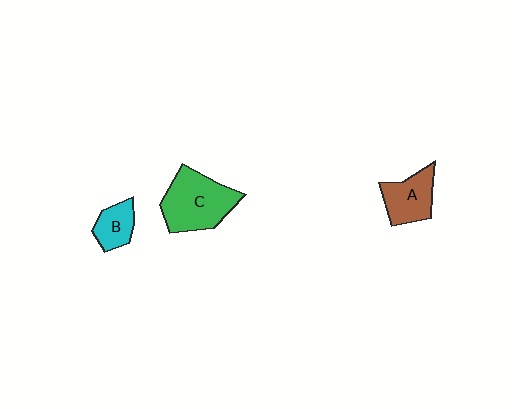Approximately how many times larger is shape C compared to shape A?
Approximately 1.6 times.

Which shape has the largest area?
Shape C (green).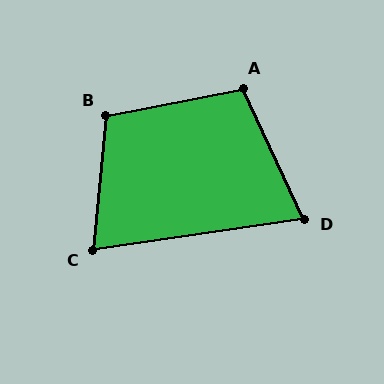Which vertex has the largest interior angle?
B, at approximately 107 degrees.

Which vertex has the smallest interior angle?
D, at approximately 73 degrees.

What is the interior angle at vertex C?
Approximately 76 degrees (acute).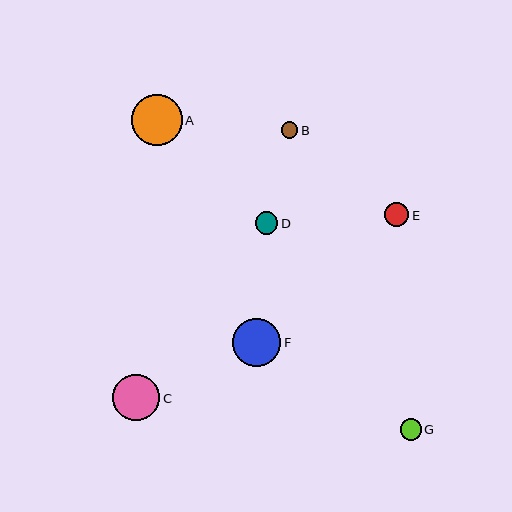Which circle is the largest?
Circle A is the largest with a size of approximately 51 pixels.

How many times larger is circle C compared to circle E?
Circle C is approximately 1.9 times the size of circle E.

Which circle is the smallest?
Circle B is the smallest with a size of approximately 16 pixels.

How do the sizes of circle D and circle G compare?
Circle D and circle G are approximately the same size.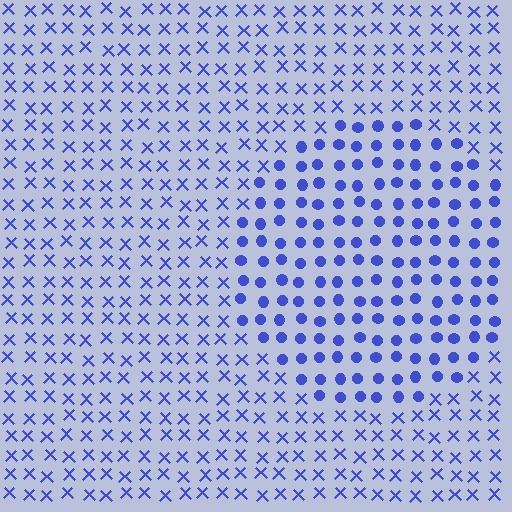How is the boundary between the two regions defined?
The boundary is defined by a change in element shape: circles inside vs. X marks outside. All elements share the same color and spacing.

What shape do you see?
I see a circle.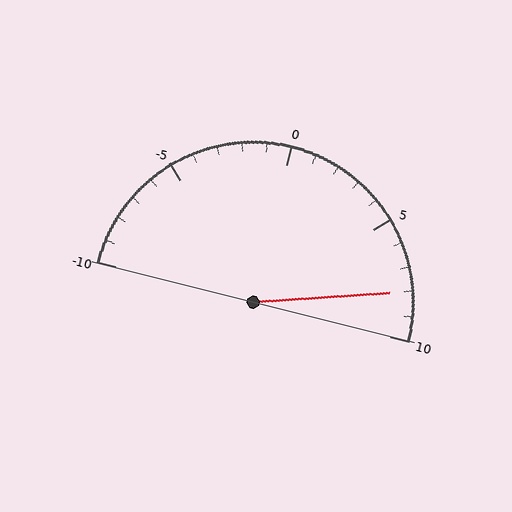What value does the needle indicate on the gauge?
The needle indicates approximately 8.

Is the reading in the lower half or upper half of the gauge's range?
The reading is in the upper half of the range (-10 to 10).